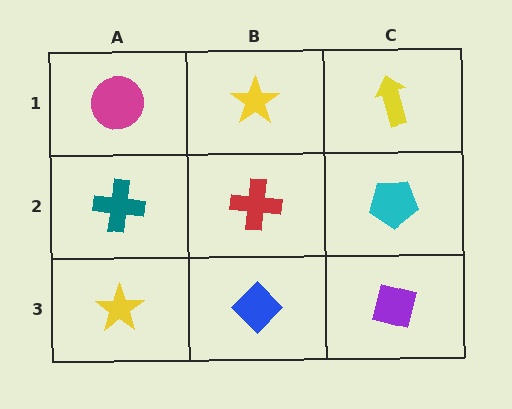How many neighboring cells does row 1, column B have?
3.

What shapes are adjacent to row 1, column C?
A cyan pentagon (row 2, column C), a yellow star (row 1, column B).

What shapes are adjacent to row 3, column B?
A red cross (row 2, column B), a yellow star (row 3, column A), a purple square (row 3, column C).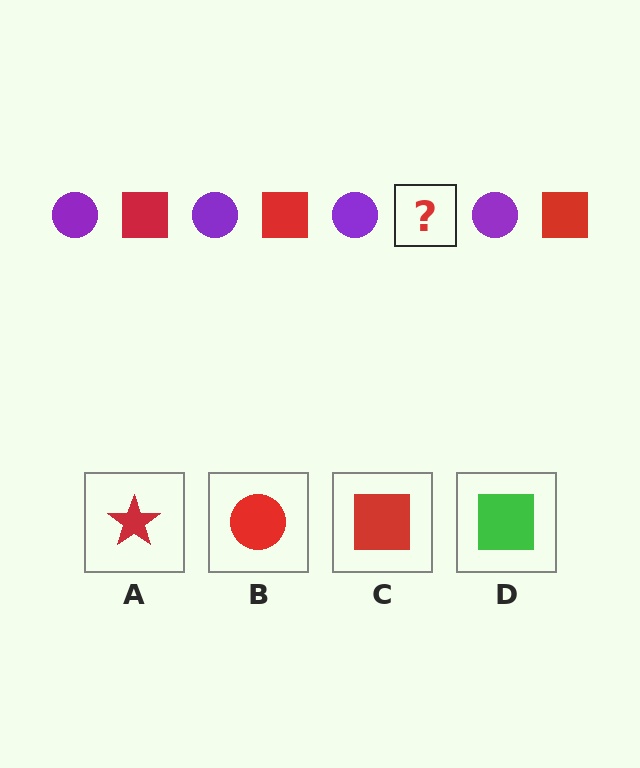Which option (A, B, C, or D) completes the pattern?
C.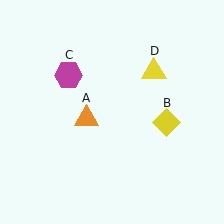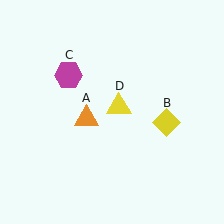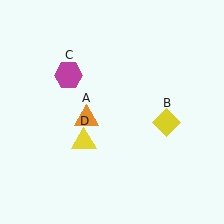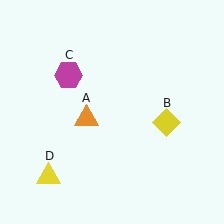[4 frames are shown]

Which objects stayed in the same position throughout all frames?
Orange triangle (object A) and yellow diamond (object B) and magenta hexagon (object C) remained stationary.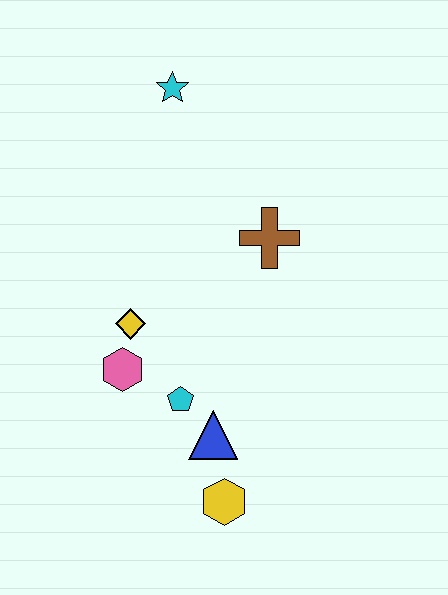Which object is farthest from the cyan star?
The yellow hexagon is farthest from the cyan star.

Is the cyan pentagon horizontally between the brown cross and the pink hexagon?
Yes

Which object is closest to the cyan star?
The brown cross is closest to the cyan star.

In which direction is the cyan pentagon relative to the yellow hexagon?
The cyan pentagon is above the yellow hexagon.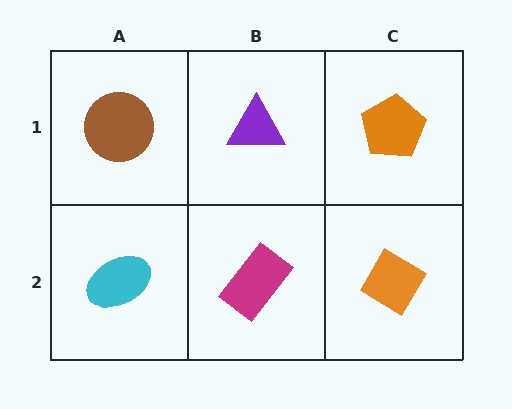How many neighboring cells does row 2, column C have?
2.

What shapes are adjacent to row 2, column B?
A purple triangle (row 1, column B), a cyan ellipse (row 2, column A), an orange diamond (row 2, column C).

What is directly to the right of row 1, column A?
A purple triangle.